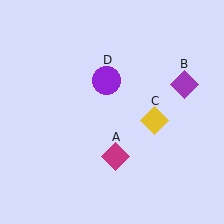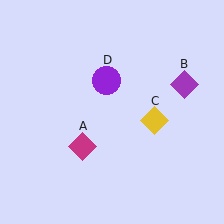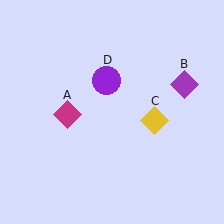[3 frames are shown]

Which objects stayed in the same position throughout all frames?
Purple diamond (object B) and yellow diamond (object C) and purple circle (object D) remained stationary.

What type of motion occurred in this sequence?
The magenta diamond (object A) rotated clockwise around the center of the scene.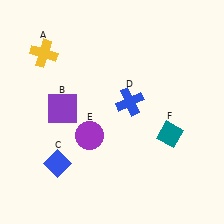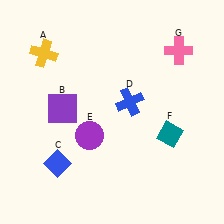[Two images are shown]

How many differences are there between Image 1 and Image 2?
There is 1 difference between the two images.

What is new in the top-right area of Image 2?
A pink cross (G) was added in the top-right area of Image 2.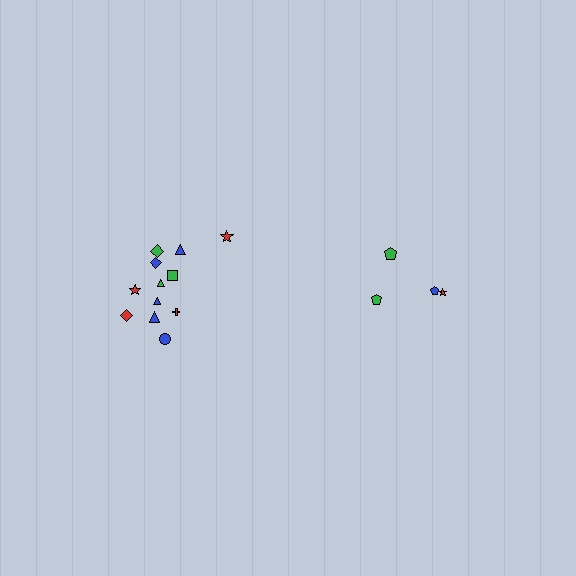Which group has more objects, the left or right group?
The left group.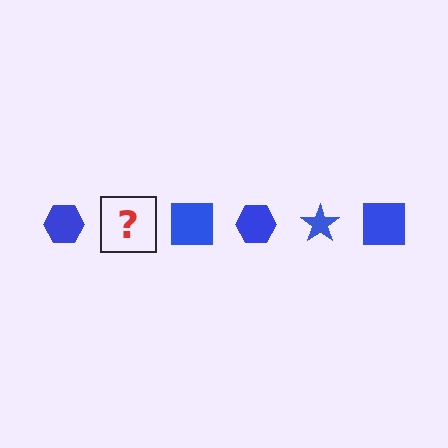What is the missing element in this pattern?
The missing element is a blue star.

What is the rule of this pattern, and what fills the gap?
The rule is that the pattern cycles through hexagon, star, square shapes in blue. The gap should be filled with a blue star.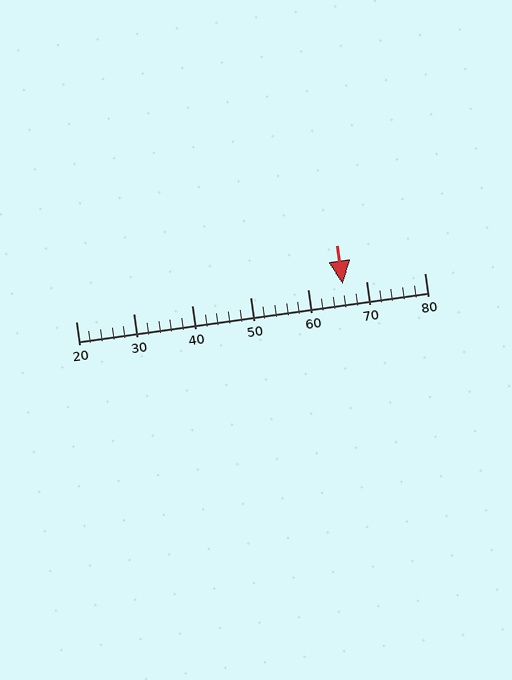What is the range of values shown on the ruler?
The ruler shows values from 20 to 80.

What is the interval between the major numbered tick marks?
The major tick marks are spaced 10 units apart.